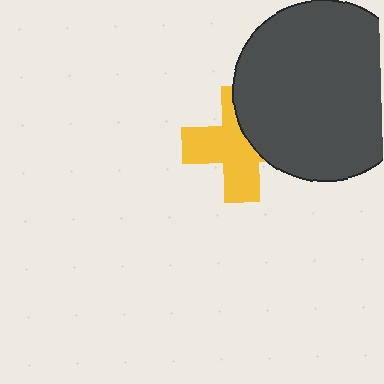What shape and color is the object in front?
The object in front is a dark gray circle.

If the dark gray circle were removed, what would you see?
You would see the complete yellow cross.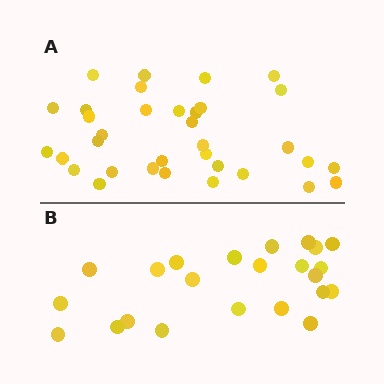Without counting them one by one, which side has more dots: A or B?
Region A (the top region) has more dots.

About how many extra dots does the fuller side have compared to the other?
Region A has roughly 12 or so more dots than region B.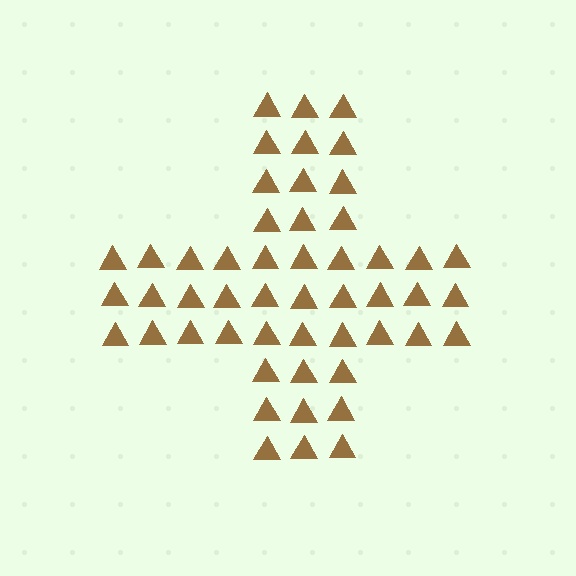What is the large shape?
The large shape is a cross.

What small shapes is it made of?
It is made of small triangles.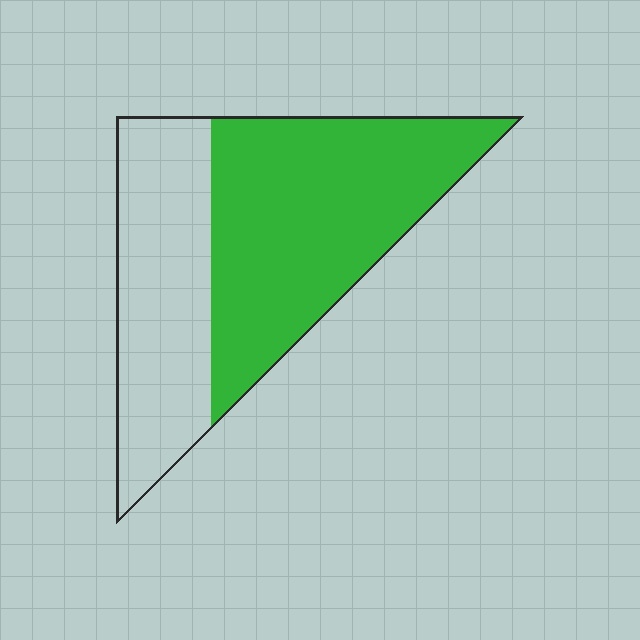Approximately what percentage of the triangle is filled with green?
Approximately 60%.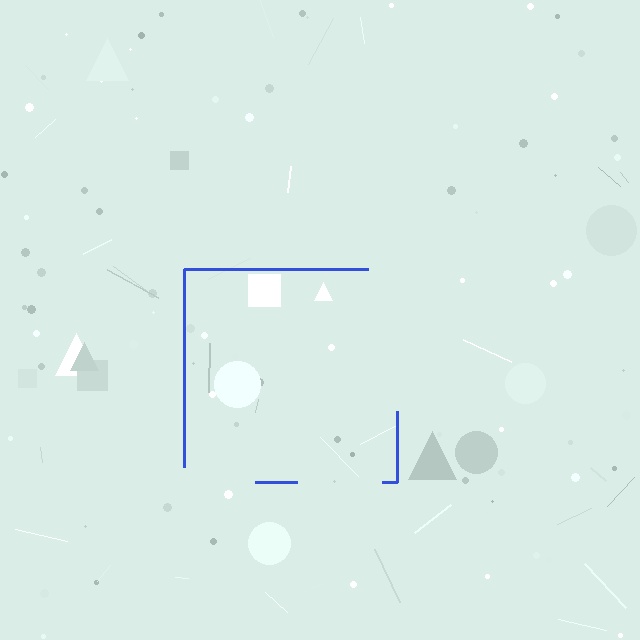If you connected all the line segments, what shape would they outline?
They would outline a square.